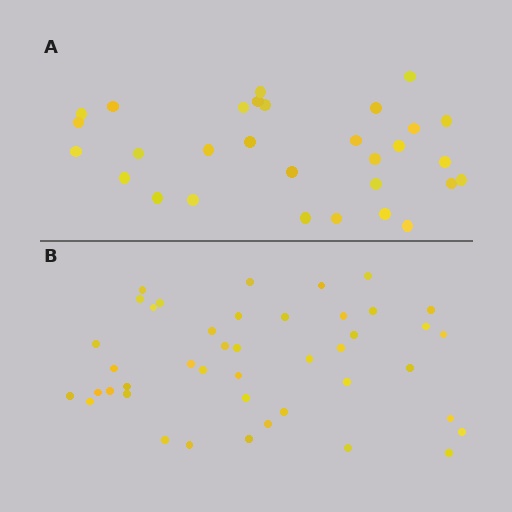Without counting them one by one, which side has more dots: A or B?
Region B (the bottom region) has more dots.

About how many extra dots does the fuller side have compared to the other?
Region B has approximately 15 more dots than region A.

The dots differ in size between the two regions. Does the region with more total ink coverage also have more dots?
No. Region A has more total ink coverage because its dots are larger, but region B actually contains more individual dots. Total area can be misleading — the number of items is what matters here.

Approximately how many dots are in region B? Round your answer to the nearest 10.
About 40 dots. (The exact count is 43, which rounds to 40.)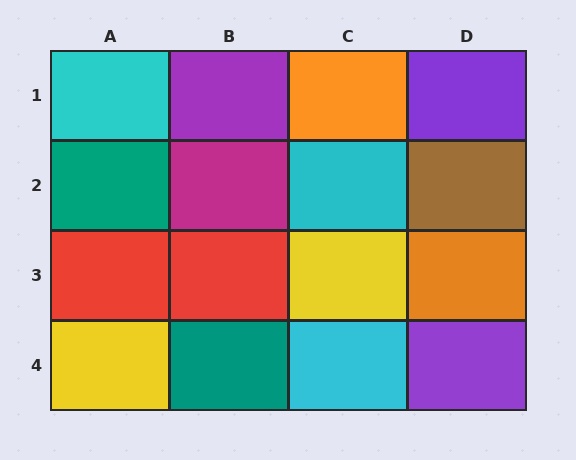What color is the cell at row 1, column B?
Purple.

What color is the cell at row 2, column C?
Cyan.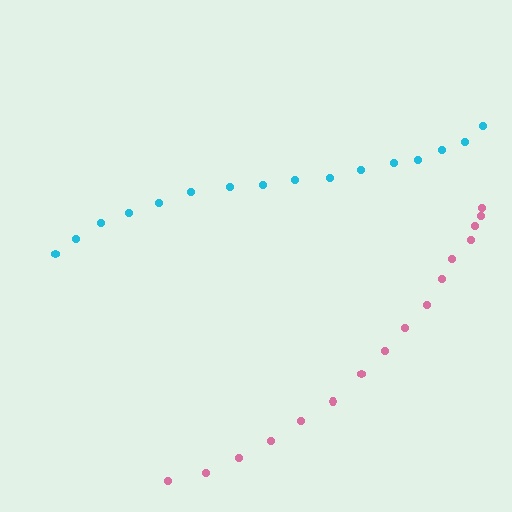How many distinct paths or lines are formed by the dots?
There are 2 distinct paths.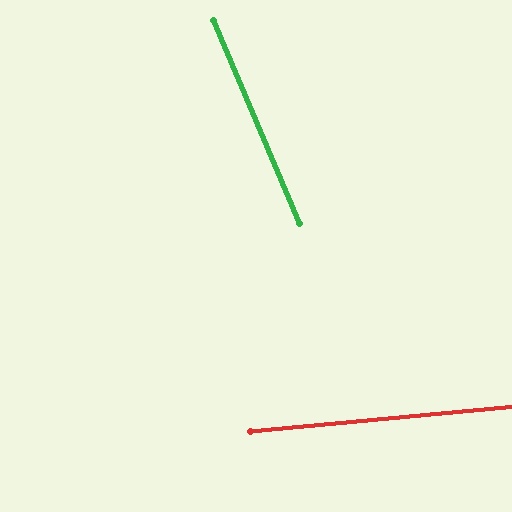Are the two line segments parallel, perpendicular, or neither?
Neither parallel nor perpendicular — they differ by about 72°.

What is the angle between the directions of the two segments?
Approximately 72 degrees.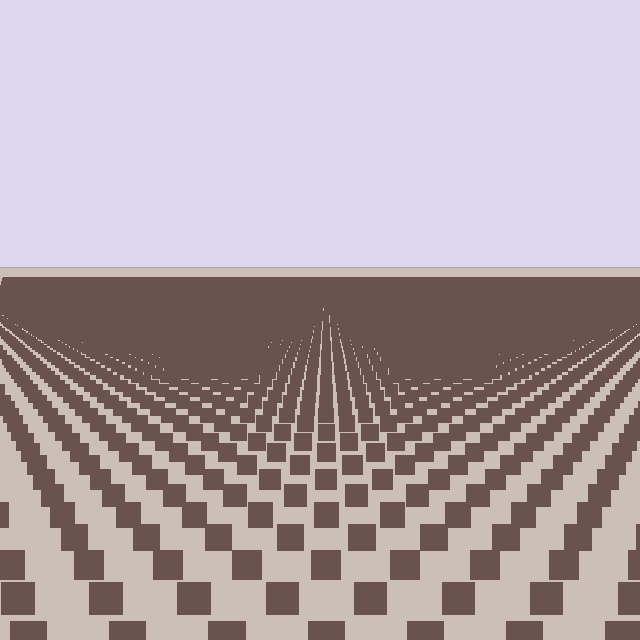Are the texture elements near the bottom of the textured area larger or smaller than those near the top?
Larger. Near the bottom, elements are closer to the viewer and appear at a bigger on-screen size.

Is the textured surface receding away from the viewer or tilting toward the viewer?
The surface is receding away from the viewer. Texture elements get smaller and denser toward the top.